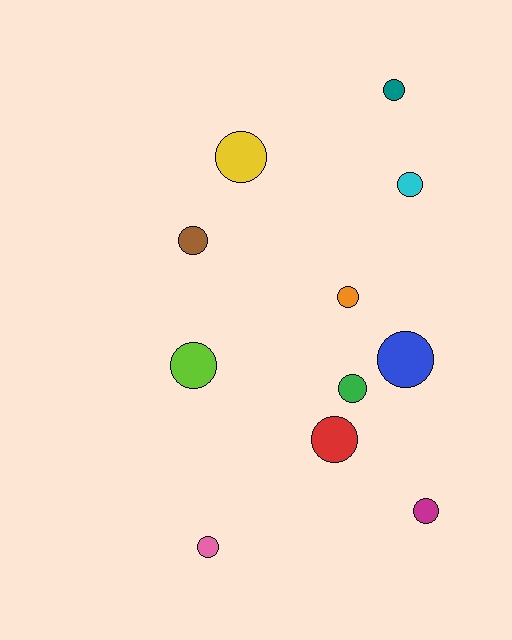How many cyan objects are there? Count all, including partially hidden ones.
There is 1 cyan object.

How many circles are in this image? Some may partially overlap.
There are 11 circles.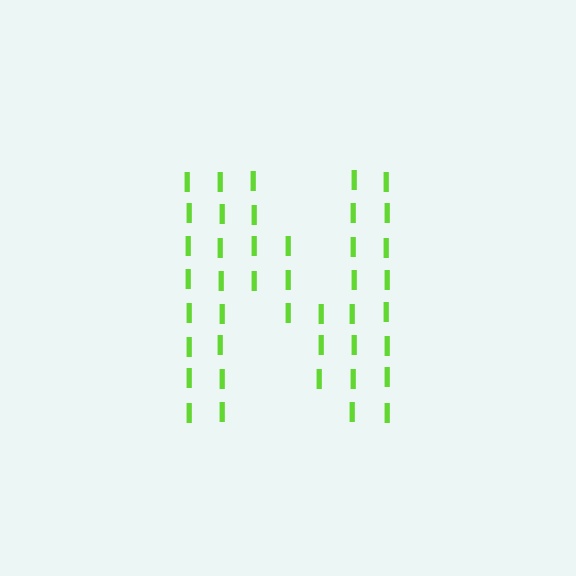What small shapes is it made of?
It is made of small letter I's.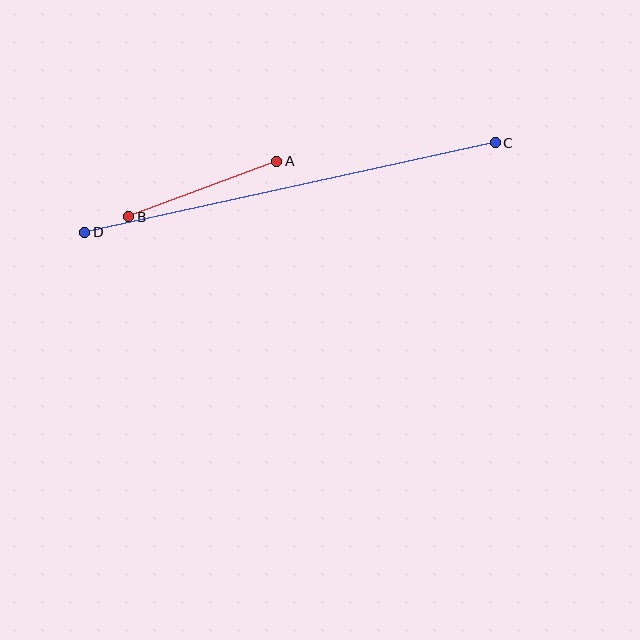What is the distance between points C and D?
The distance is approximately 420 pixels.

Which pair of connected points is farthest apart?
Points C and D are farthest apart.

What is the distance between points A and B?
The distance is approximately 158 pixels.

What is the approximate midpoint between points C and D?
The midpoint is at approximately (290, 188) pixels.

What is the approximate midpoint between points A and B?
The midpoint is at approximately (203, 189) pixels.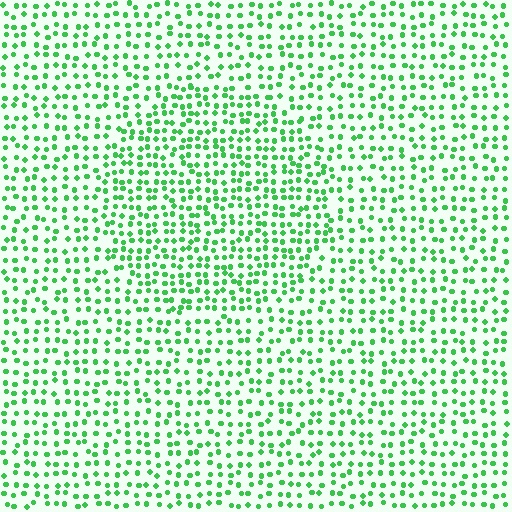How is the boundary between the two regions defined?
The boundary is defined by a change in element density (approximately 1.5x ratio). All elements are the same color, size, and shape.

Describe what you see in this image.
The image contains small green elements arranged at two different densities. A circle-shaped region is visible where the elements are more densely packed than the surrounding area.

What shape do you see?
I see a circle.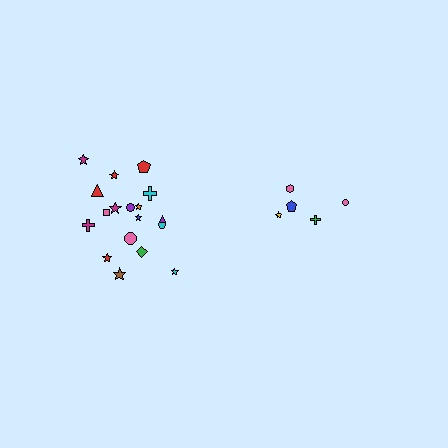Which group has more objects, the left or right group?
The left group.